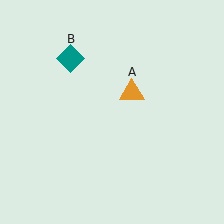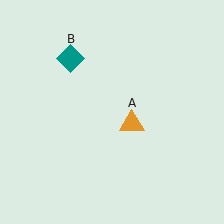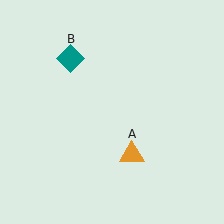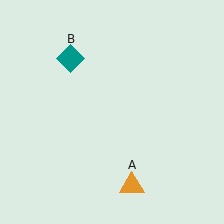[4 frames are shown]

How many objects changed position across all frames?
1 object changed position: orange triangle (object A).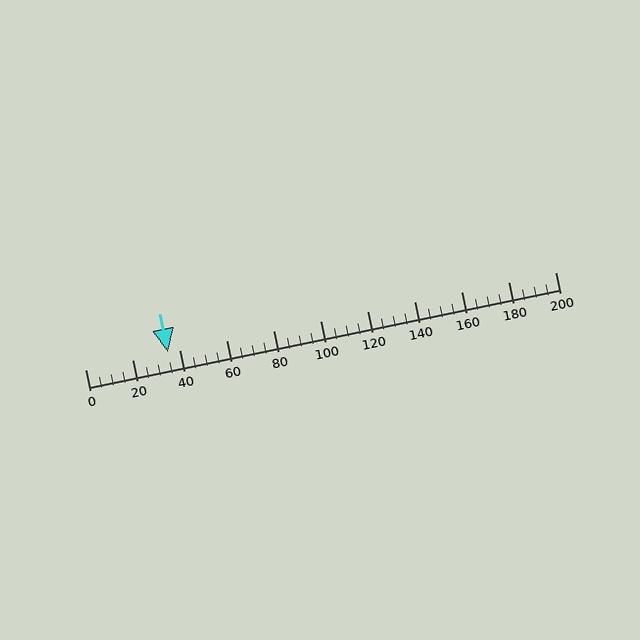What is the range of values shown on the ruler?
The ruler shows values from 0 to 200.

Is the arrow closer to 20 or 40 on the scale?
The arrow is closer to 40.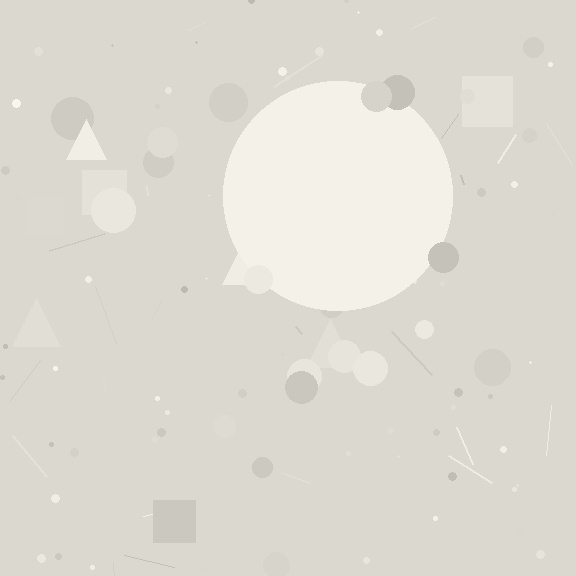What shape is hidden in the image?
A circle is hidden in the image.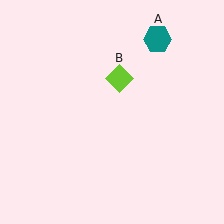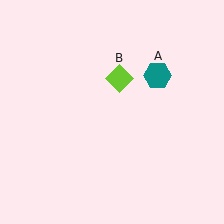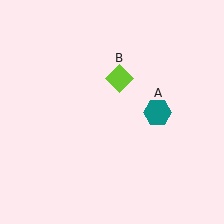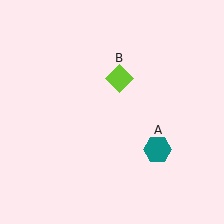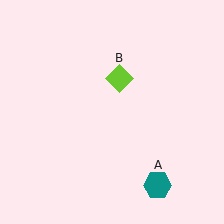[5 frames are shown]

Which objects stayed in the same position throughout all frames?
Lime diamond (object B) remained stationary.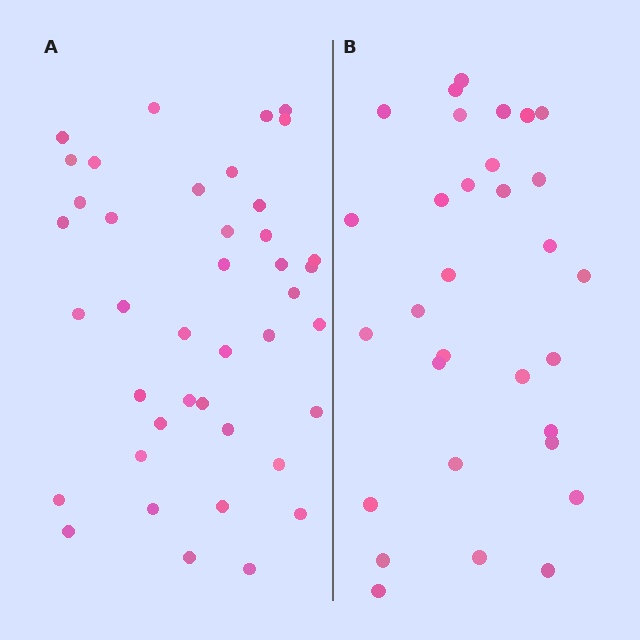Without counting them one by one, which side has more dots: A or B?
Region A (the left region) has more dots.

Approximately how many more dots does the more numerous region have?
Region A has roughly 10 or so more dots than region B.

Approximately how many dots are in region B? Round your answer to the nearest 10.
About 30 dots. (The exact count is 31, which rounds to 30.)